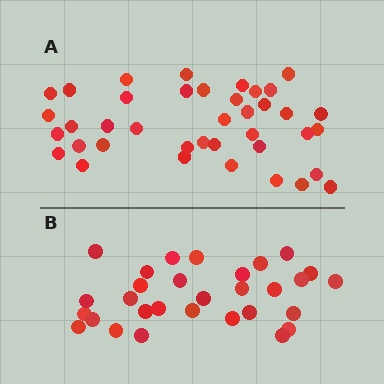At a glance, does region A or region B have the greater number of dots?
Region A (the top region) has more dots.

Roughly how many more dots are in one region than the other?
Region A has roughly 8 or so more dots than region B.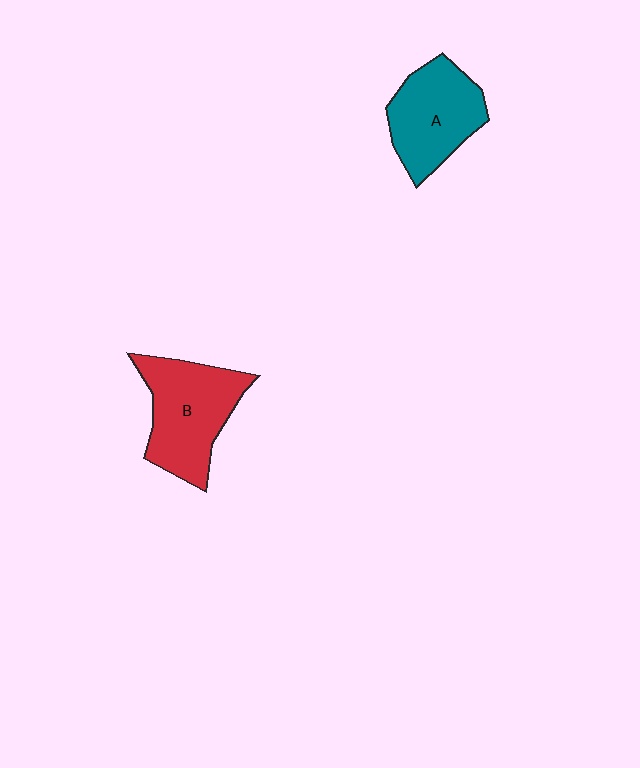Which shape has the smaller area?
Shape A (teal).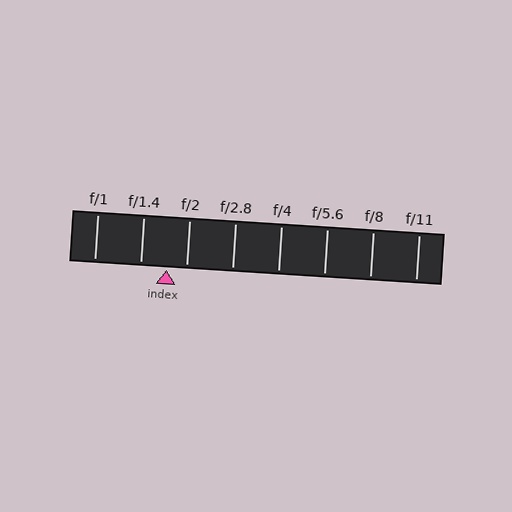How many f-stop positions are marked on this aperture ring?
There are 8 f-stop positions marked.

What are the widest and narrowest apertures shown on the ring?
The widest aperture shown is f/1 and the narrowest is f/11.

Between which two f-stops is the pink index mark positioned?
The index mark is between f/1.4 and f/2.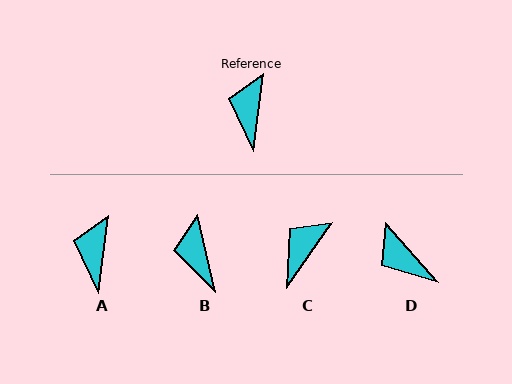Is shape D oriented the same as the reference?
No, it is off by about 49 degrees.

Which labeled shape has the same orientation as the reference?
A.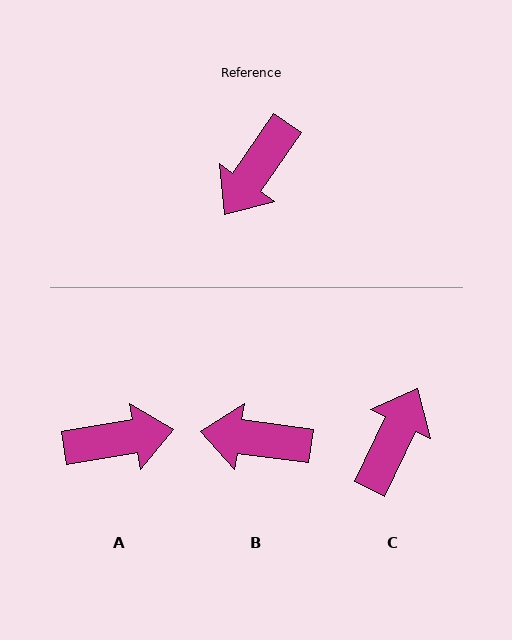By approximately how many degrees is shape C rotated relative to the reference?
Approximately 171 degrees clockwise.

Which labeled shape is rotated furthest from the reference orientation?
C, about 171 degrees away.